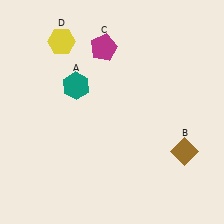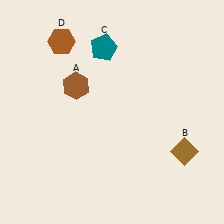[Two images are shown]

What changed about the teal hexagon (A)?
In Image 1, A is teal. In Image 2, it changed to brown.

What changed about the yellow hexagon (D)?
In Image 1, D is yellow. In Image 2, it changed to brown.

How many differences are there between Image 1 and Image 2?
There are 3 differences between the two images.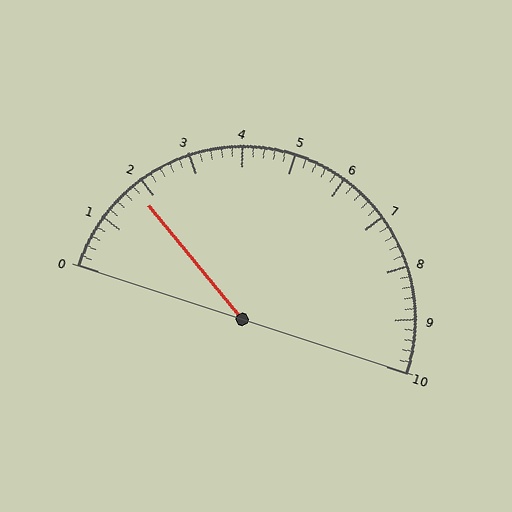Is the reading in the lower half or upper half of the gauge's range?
The reading is in the lower half of the range (0 to 10).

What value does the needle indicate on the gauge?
The needle indicates approximately 1.8.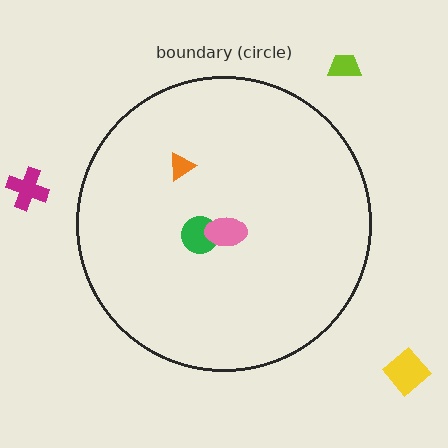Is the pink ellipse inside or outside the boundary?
Inside.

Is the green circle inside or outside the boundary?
Inside.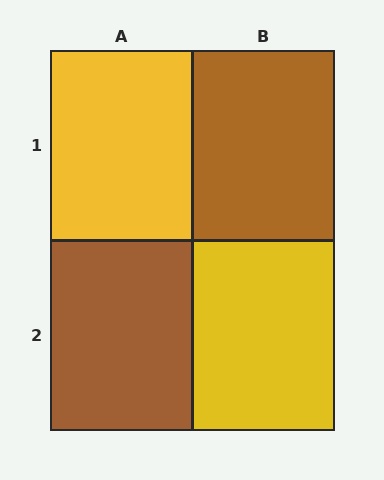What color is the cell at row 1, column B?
Brown.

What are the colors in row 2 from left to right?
Brown, yellow.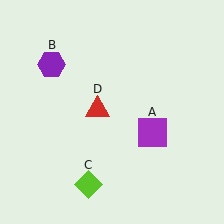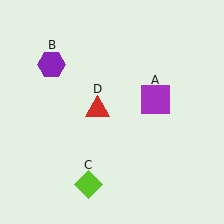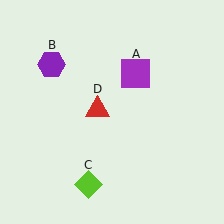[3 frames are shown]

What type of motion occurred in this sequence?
The purple square (object A) rotated counterclockwise around the center of the scene.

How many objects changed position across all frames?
1 object changed position: purple square (object A).